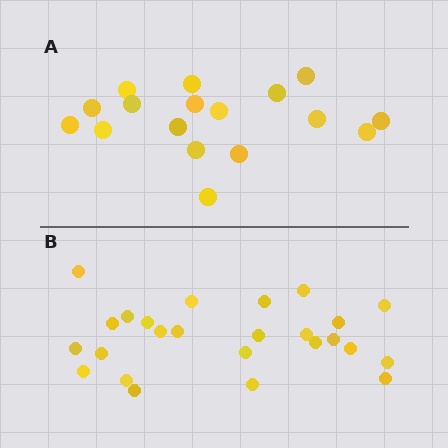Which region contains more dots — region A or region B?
Region B (the bottom region) has more dots.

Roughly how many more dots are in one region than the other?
Region B has roughly 8 or so more dots than region A.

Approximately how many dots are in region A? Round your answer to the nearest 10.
About 20 dots. (The exact count is 17, which rounds to 20.)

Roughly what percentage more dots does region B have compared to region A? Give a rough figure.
About 45% more.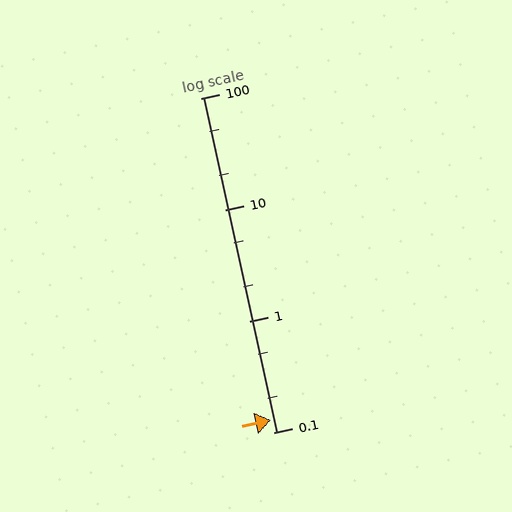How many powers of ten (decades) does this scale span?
The scale spans 3 decades, from 0.1 to 100.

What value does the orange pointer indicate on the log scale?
The pointer indicates approximately 0.13.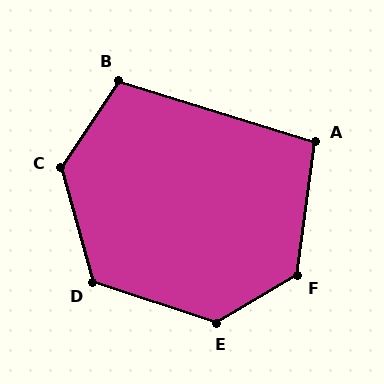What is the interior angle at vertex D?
Approximately 124 degrees (obtuse).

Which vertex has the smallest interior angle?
A, at approximately 99 degrees.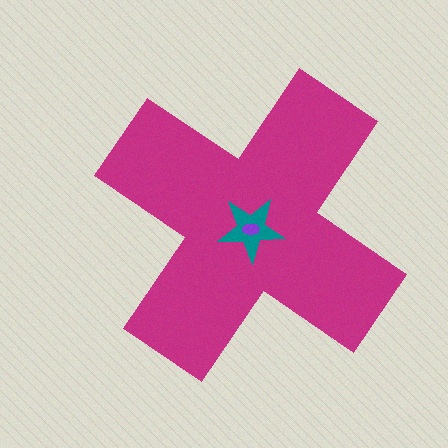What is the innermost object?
The purple ellipse.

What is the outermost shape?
The magenta cross.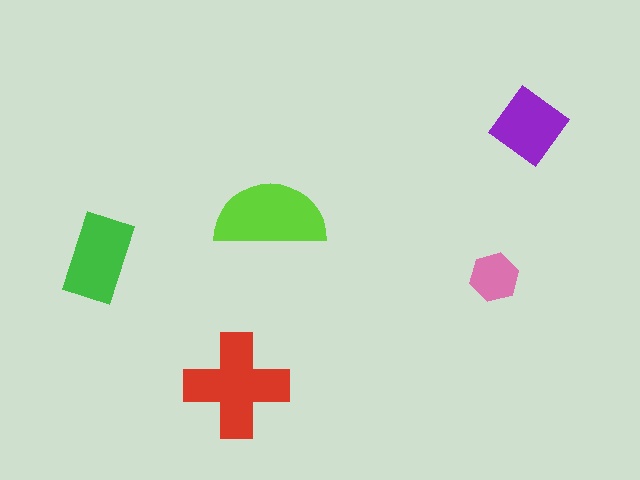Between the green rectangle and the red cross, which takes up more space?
The red cross.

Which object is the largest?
The red cross.